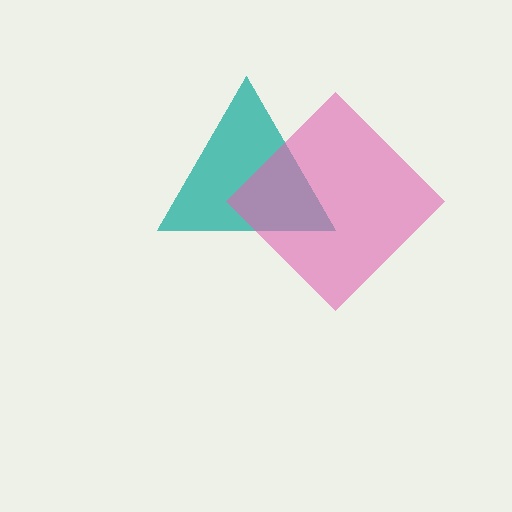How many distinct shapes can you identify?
There are 2 distinct shapes: a teal triangle, a pink diamond.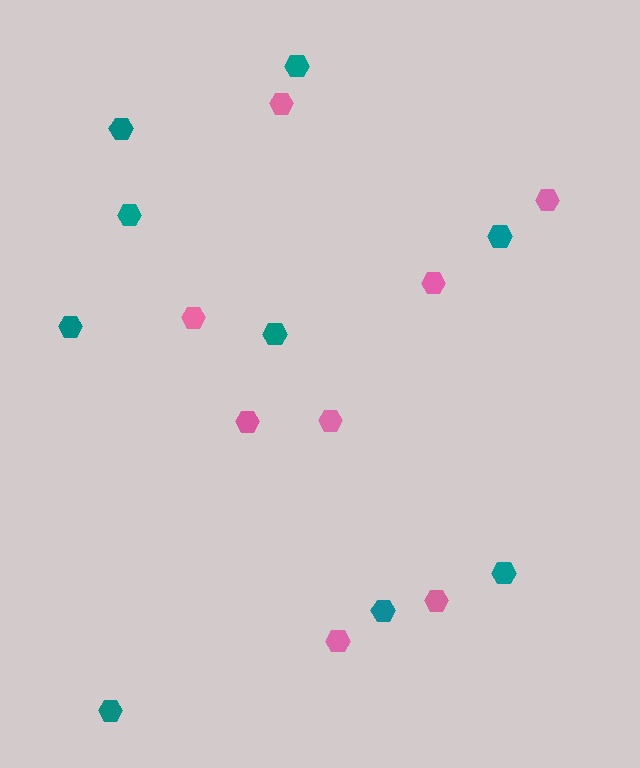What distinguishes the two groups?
There are 2 groups: one group of pink hexagons (8) and one group of teal hexagons (9).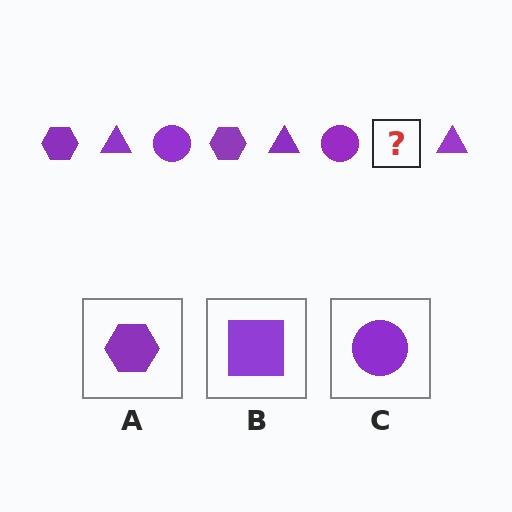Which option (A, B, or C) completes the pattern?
A.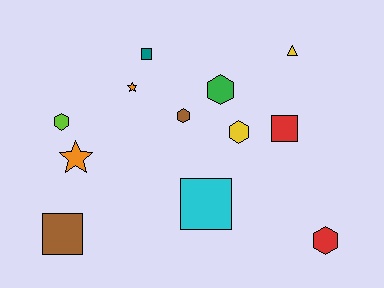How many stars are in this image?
There are 2 stars.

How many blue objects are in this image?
There are no blue objects.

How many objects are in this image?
There are 12 objects.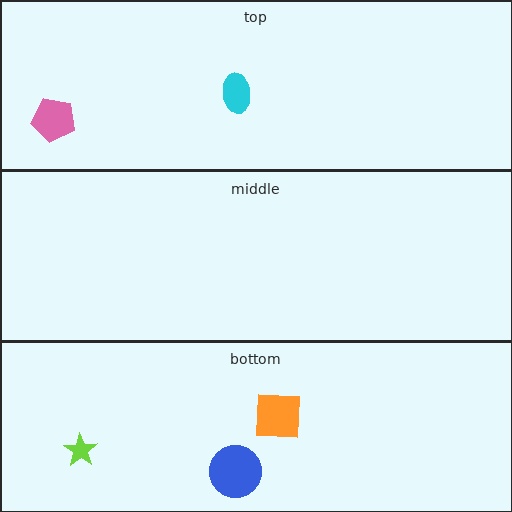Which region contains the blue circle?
The bottom region.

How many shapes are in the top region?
2.